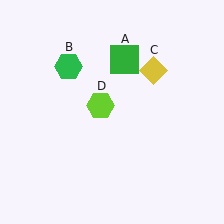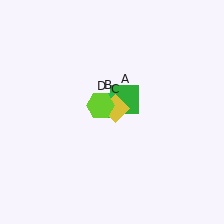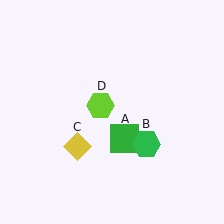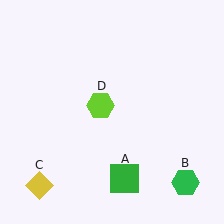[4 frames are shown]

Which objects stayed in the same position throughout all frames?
Lime hexagon (object D) remained stationary.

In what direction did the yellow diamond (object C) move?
The yellow diamond (object C) moved down and to the left.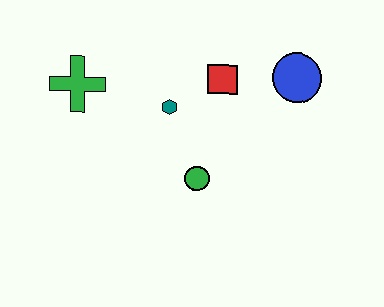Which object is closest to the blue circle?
The red square is closest to the blue circle.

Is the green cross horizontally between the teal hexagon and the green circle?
No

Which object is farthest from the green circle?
The green cross is farthest from the green circle.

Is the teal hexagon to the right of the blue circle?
No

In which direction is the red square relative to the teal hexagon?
The red square is to the right of the teal hexagon.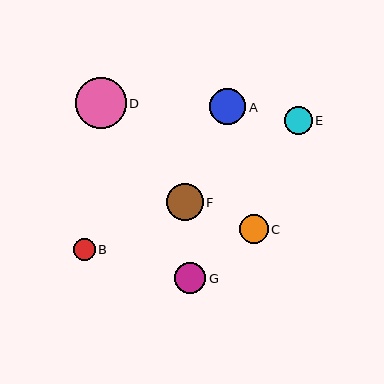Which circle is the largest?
Circle D is the largest with a size of approximately 51 pixels.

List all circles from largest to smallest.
From largest to smallest: D, F, A, G, C, E, B.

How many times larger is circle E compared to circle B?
Circle E is approximately 1.3 times the size of circle B.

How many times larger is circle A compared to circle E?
Circle A is approximately 1.3 times the size of circle E.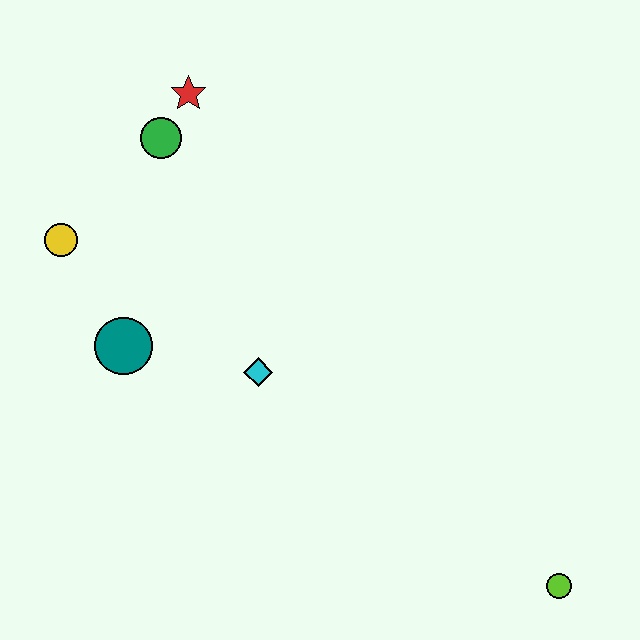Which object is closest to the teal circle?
The yellow circle is closest to the teal circle.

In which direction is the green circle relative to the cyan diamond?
The green circle is above the cyan diamond.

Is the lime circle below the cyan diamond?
Yes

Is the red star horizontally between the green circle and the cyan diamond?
Yes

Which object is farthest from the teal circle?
The lime circle is farthest from the teal circle.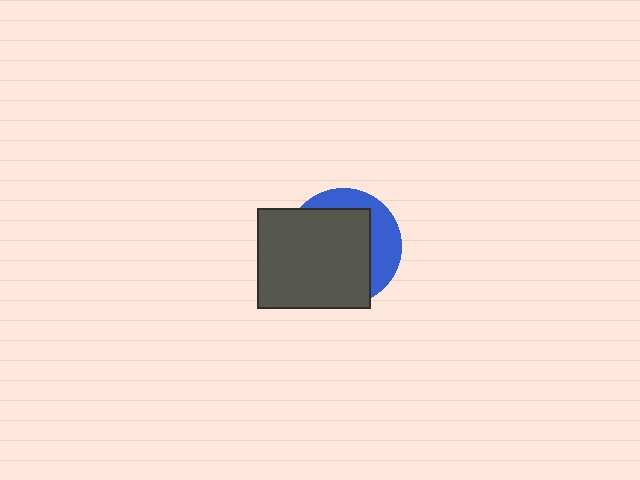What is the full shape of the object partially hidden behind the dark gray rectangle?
The partially hidden object is a blue circle.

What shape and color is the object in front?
The object in front is a dark gray rectangle.